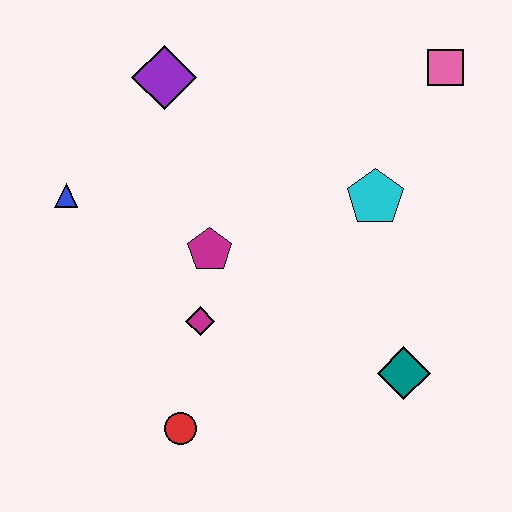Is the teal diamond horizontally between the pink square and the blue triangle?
Yes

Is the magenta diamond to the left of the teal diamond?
Yes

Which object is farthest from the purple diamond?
The teal diamond is farthest from the purple diamond.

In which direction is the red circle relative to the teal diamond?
The red circle is to the left of the teal diamond.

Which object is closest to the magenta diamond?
The magenta pentagon is closest to the magenta diamond.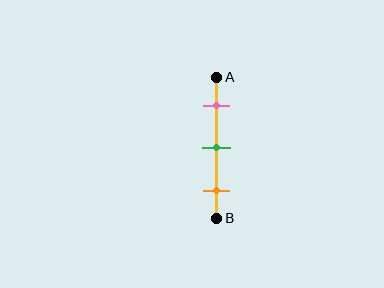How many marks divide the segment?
There are 3 marks dividing the segment.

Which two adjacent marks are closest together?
The pink and green marks are the closest adjacent pair.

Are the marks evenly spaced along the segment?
Yes, the marks are approximately evenly spaced.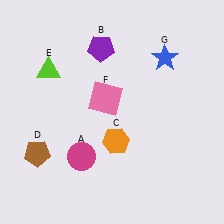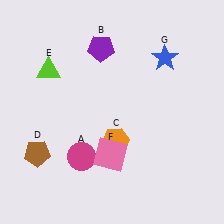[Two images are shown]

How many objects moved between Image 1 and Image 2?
1 object moved between the two images.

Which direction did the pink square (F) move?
The pink square (F) moved down.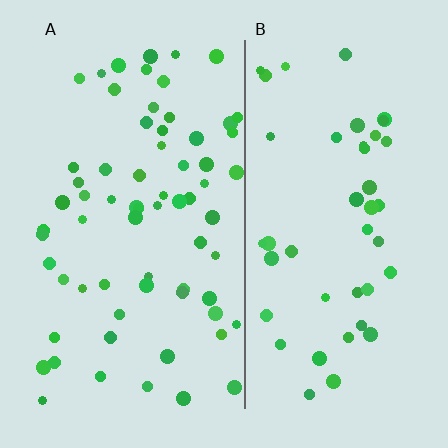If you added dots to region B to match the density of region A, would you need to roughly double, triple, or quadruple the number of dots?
Approximately double.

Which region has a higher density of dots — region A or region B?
A (the left).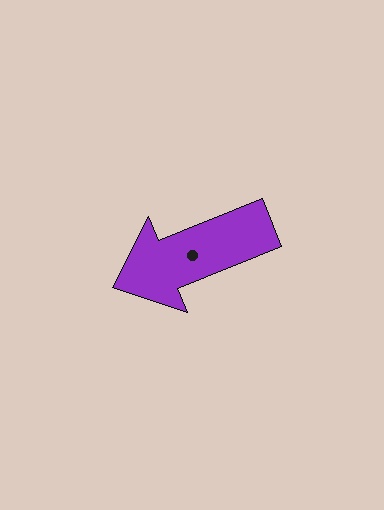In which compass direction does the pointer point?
West.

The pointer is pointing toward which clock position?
Roughly 8 o'clock.